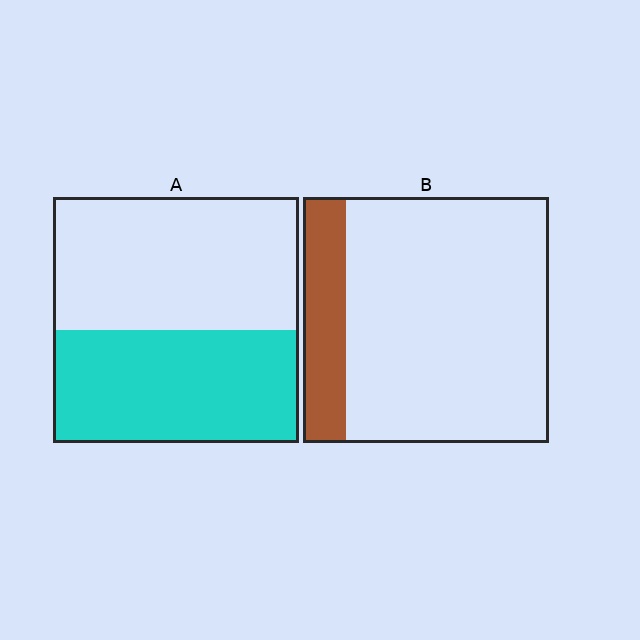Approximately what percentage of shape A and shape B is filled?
A is approximately 45% and B is approximately 15%.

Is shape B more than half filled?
No.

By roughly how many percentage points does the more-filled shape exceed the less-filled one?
By roughly 30 percentage points (A over B).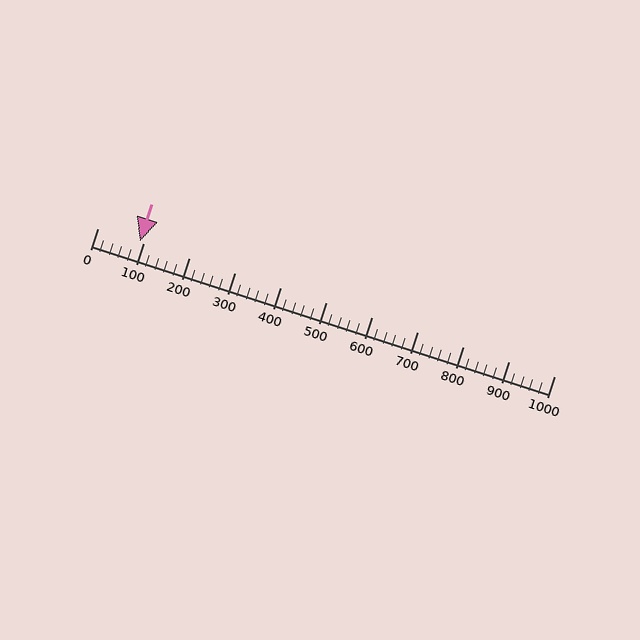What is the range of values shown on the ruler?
The ruler shows values from 0 to 1000.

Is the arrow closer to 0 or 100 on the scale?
The arrow is closer to 100.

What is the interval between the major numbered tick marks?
The major tick marks are spaced 100 units apart.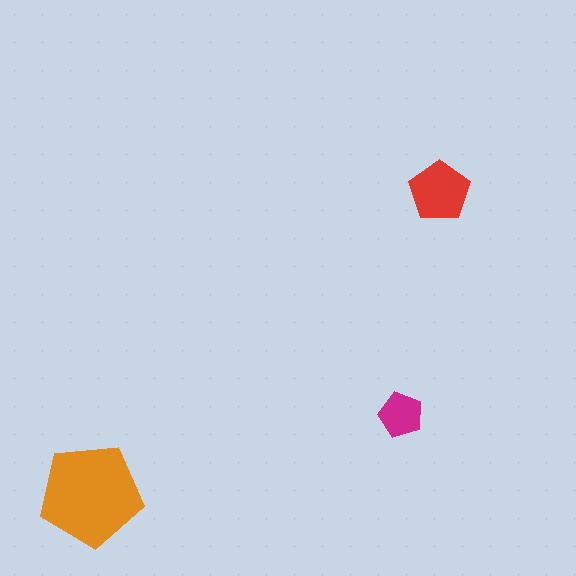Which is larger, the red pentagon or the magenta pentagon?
The red one.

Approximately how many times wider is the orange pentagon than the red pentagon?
About 1.5 times wider.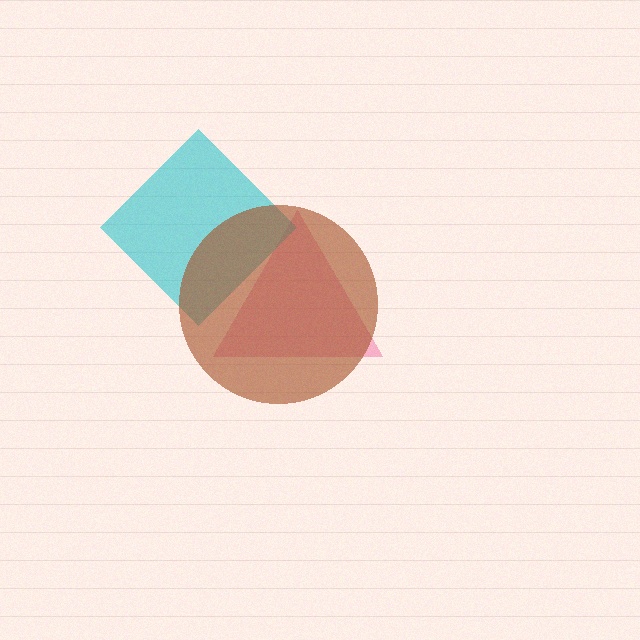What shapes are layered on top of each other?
The layered shapes are: a pink triangle, a cyan diamond, a brown circle.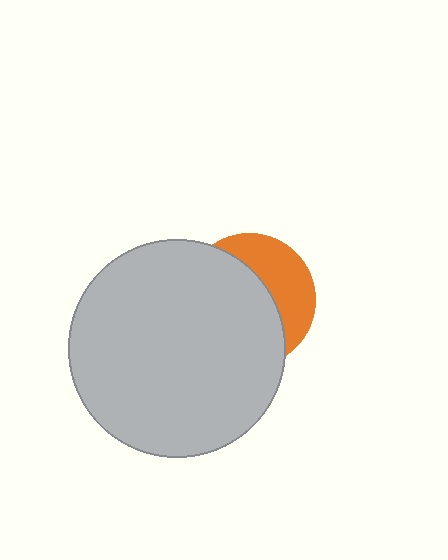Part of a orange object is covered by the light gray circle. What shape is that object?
It is a circle.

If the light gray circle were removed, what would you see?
You would see the complete orange circle.